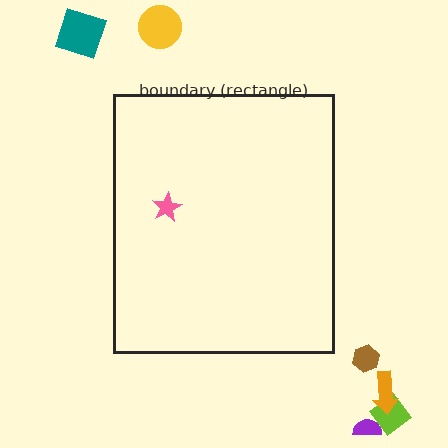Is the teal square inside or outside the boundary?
Outside.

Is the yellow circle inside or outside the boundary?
Outside.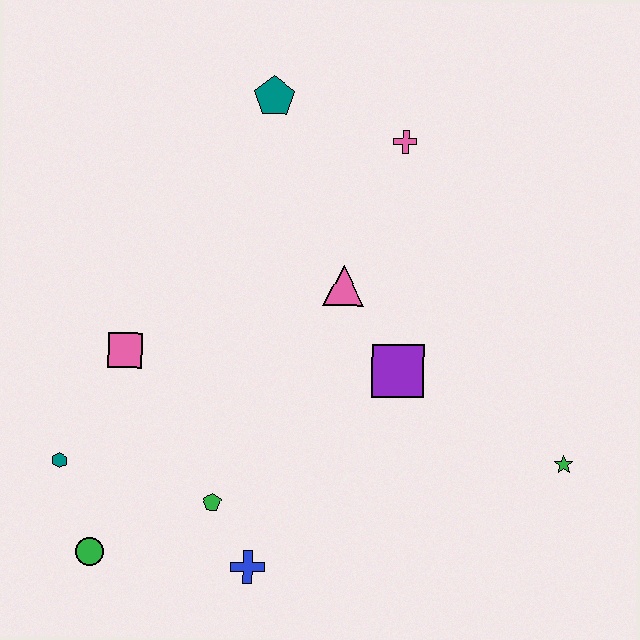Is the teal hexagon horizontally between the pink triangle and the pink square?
No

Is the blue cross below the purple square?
Yes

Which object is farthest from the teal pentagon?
The green circle is farthest from the teal pentagon.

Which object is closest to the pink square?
The teal hexagon is closest to the pink square.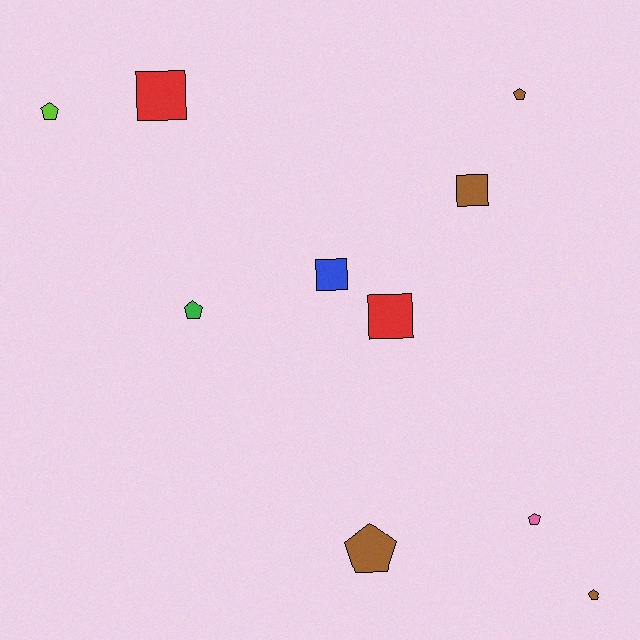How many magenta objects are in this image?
There are no magenta objects.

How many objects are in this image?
There are 10 objects.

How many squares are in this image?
There are 4 squares.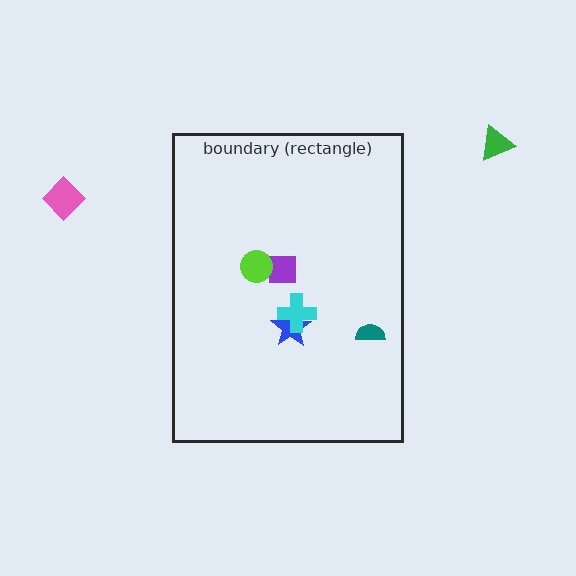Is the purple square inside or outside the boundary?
Inside.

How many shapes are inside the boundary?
5 inside, 2 outside.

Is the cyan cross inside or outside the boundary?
Inside.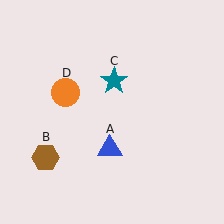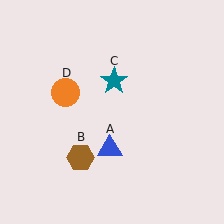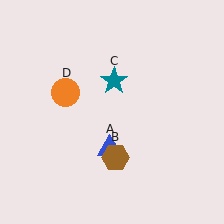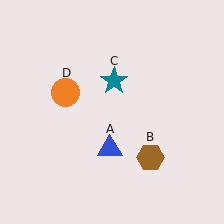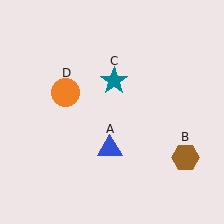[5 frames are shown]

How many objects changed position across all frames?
1 object changed position: brown hexagon (object B).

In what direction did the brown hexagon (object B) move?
The brown hexagon (object B) moved right.